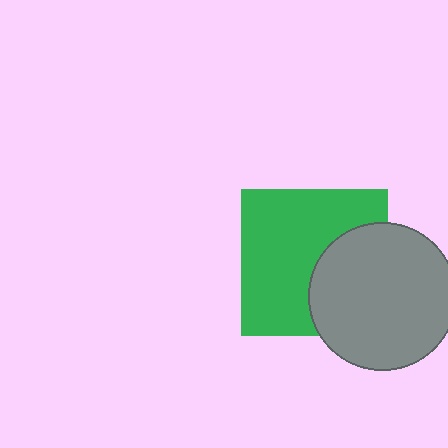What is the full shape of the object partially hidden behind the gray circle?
The partially hidden object is a green square.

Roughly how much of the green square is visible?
About half of it is visible (roughly 64%).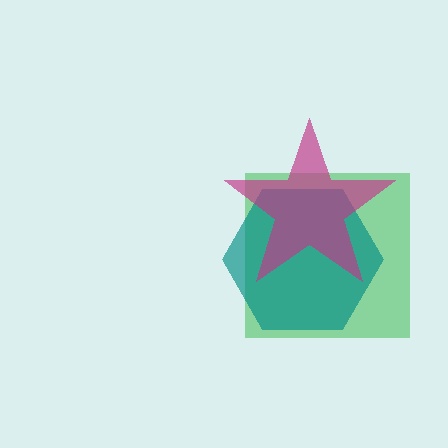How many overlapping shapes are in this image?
There are 3 overlapping shapes in the image.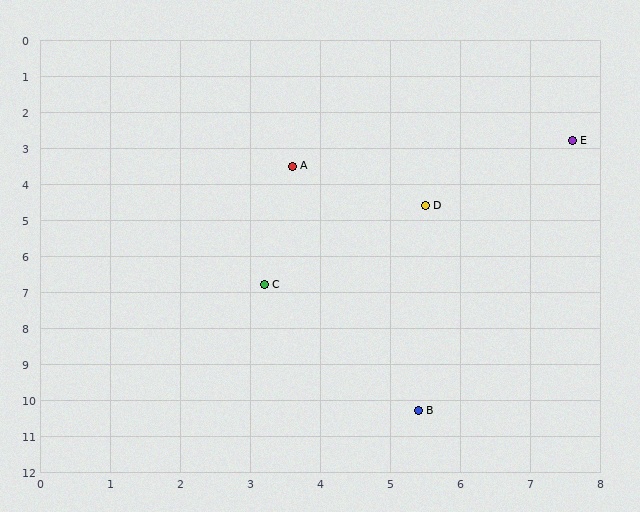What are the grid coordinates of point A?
Point A is at approximately (3.6, 3.5).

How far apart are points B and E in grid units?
Points B and E are about 7.8 grid units apart.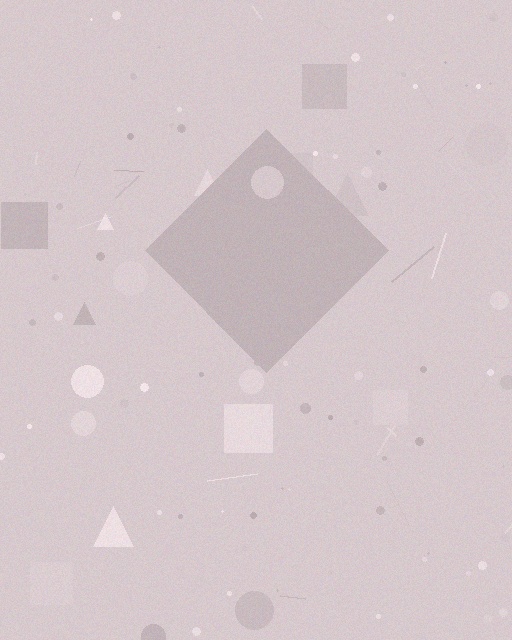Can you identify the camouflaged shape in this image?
The camouflaged shape is a diamond.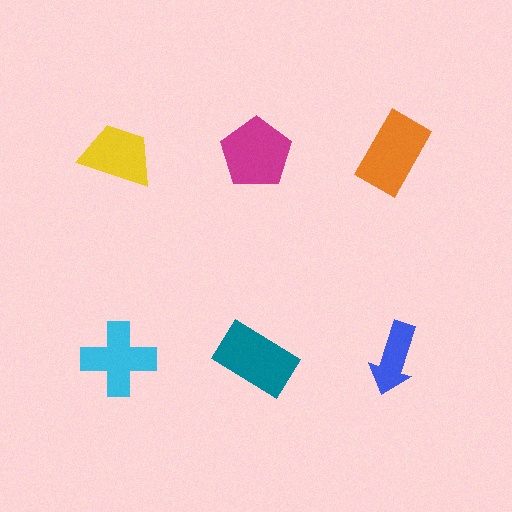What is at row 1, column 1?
A yellow trapezoid.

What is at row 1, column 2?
A magenta pentagon.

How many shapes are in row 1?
3 shapes.